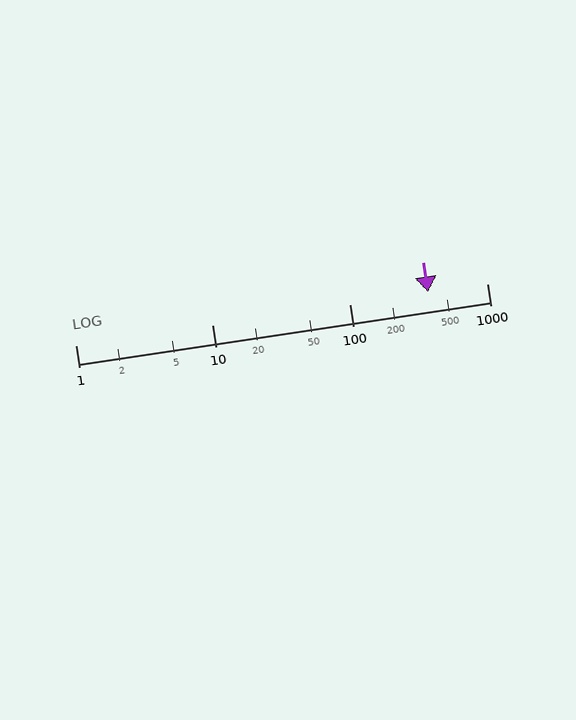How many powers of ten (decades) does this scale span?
The scale spans 3 decades, from 1 to 1000.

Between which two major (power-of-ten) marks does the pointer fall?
The pointer is between 100 and 1000.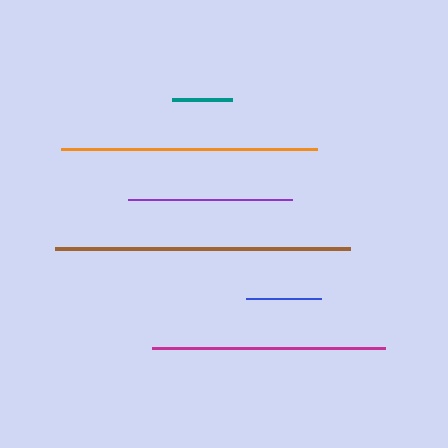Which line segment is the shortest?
The teal line is the shortest at approximately 61 pixels.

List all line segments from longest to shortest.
From longest to shortest: brown, orange, magenta, purple, blue, teal.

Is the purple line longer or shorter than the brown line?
The brown line is longer than the purple line.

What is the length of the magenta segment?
The magenta segment is approximately 233 pixels long.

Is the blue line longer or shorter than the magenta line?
The magenta line is longer than the blue line.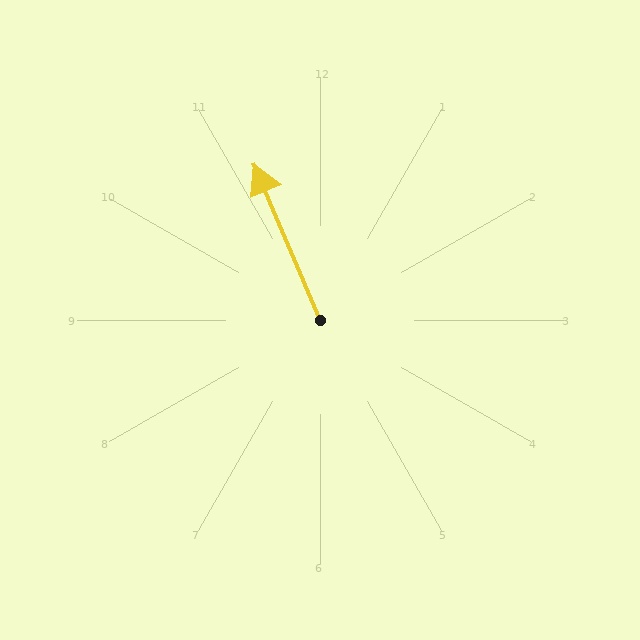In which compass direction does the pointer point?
Northwest.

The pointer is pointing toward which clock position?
Roughly 11 o'clock.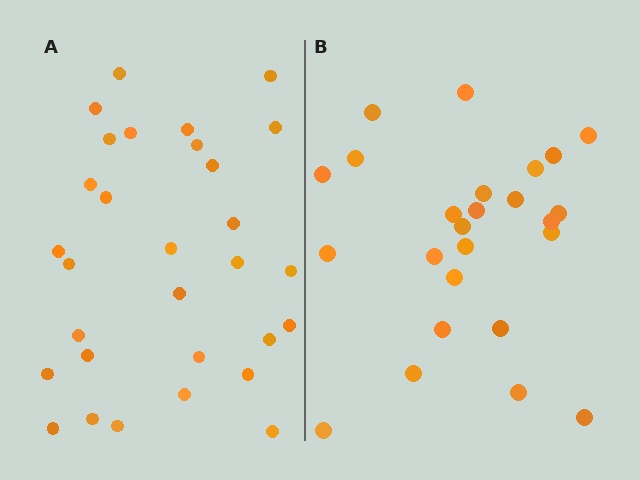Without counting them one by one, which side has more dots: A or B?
Region A (the left region) has more dots.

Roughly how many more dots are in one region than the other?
Region A has about 5 more dots than region B.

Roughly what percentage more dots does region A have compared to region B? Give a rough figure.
About 20% more.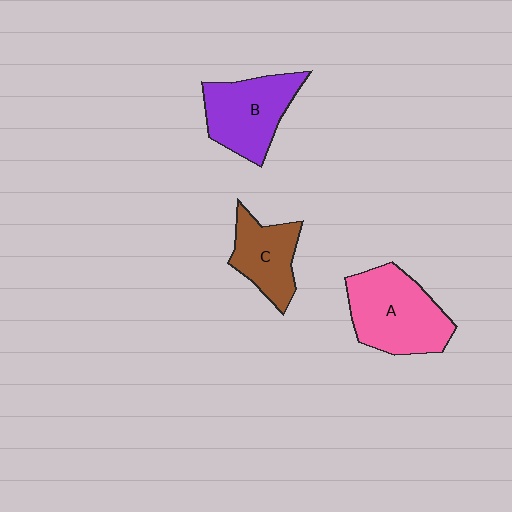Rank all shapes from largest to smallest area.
From largest to smallest: A (pink), B (purple), C (brown).